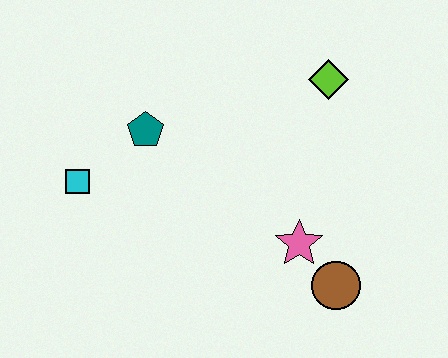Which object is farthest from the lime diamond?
The cyan square is farthest from the lime diamond.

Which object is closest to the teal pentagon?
The cyan square is closest to the teal pentagon.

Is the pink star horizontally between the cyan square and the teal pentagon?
No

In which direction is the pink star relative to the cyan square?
The pink star is to the right of the cyan square.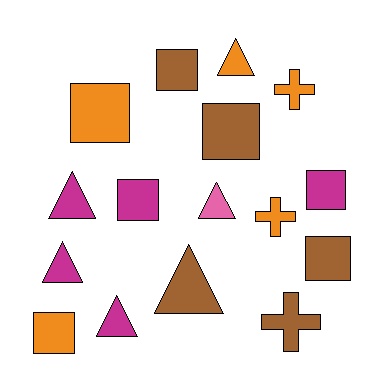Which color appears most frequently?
Orange, with 5 objects.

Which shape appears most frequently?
Square, with 7 objects.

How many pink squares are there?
There are no pink squares.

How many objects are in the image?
There are 16 objects.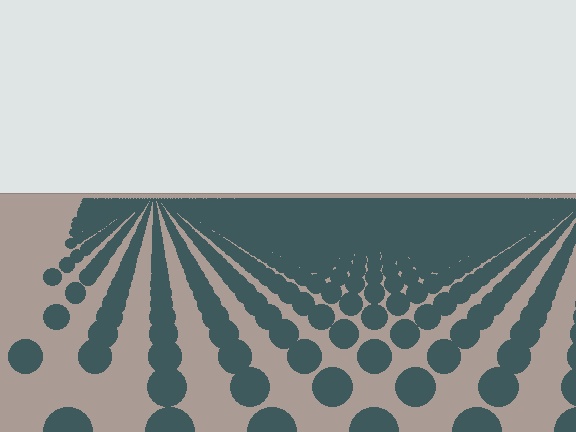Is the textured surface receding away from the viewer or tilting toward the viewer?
The surface is receding away from the viewer. Texture elements get smaller and denser toward the top.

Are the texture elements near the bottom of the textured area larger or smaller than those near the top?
Larger. Near the bottom, elements are closer to the viewer and appear at a bigger on-screen size.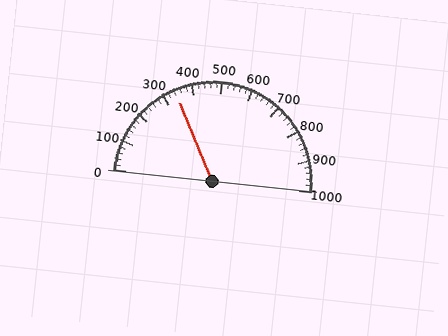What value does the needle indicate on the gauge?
The needle indicates approximately 340.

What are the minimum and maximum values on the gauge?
The gauge ranges from 0 to 1000.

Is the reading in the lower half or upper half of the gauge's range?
The reading is in the lower half of the range (0 to 1000).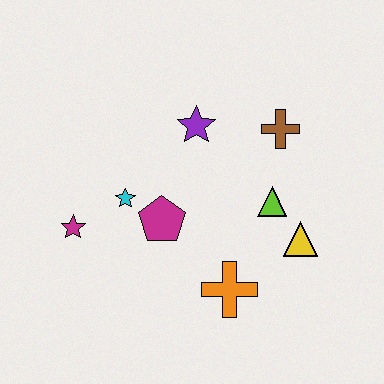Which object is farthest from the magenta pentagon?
The brown cross is farthest from the magenta pentagon.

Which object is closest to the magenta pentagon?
The cyan star is closest to the magenta pentagon.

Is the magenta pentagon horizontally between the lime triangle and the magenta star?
Yes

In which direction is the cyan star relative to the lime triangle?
The cyan star is to the left of the lime triangle.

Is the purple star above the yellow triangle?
Yes